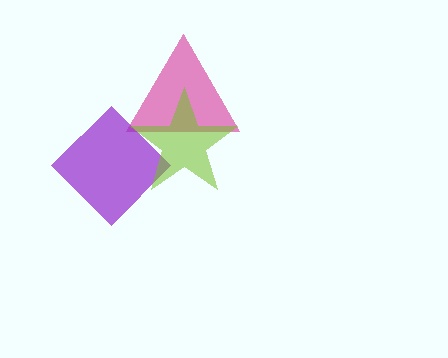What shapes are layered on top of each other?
The layered shapes are: a magenta triangle, a purple diamond, a lime star.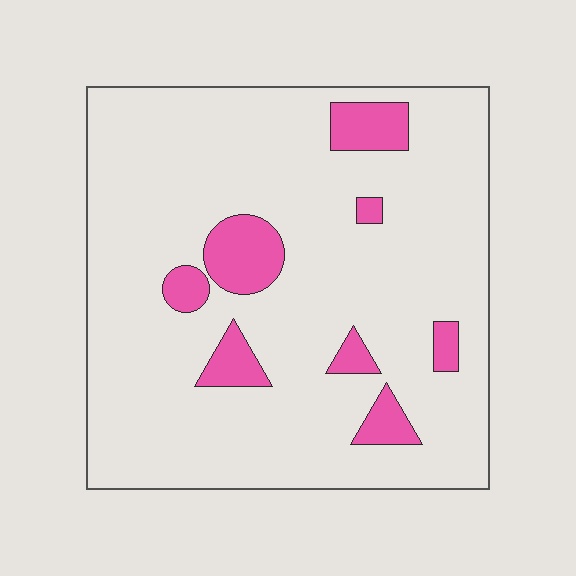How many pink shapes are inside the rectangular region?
8.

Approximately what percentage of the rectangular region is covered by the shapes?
Approximately 10%.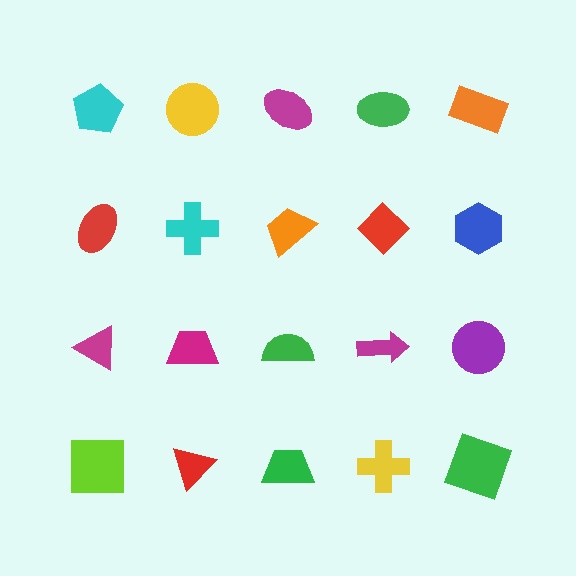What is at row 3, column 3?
A green semicircle.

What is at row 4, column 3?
A green trapezoid.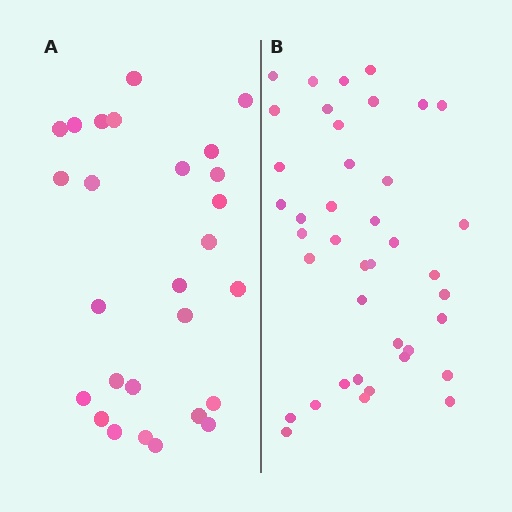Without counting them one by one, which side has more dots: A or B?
Region B (the right region) has more dots.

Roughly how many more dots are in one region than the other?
Region B has approximately 15 more dots than region A.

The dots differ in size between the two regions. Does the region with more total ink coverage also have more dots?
No. Region A has more total ink coverage because its dots are larger, but region B actually contains more individual dots. Total area can be misleading — the number of items is what matters here.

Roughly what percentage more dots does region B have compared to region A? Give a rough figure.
About 50% more.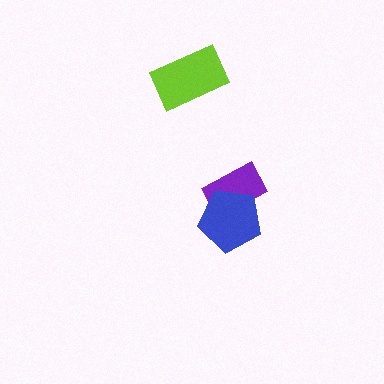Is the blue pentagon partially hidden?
No, no other shape covers it.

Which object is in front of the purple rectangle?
The blue pentagon is in front of the purple rectangle.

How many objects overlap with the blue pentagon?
1 object overlaps with the blue pentagon.